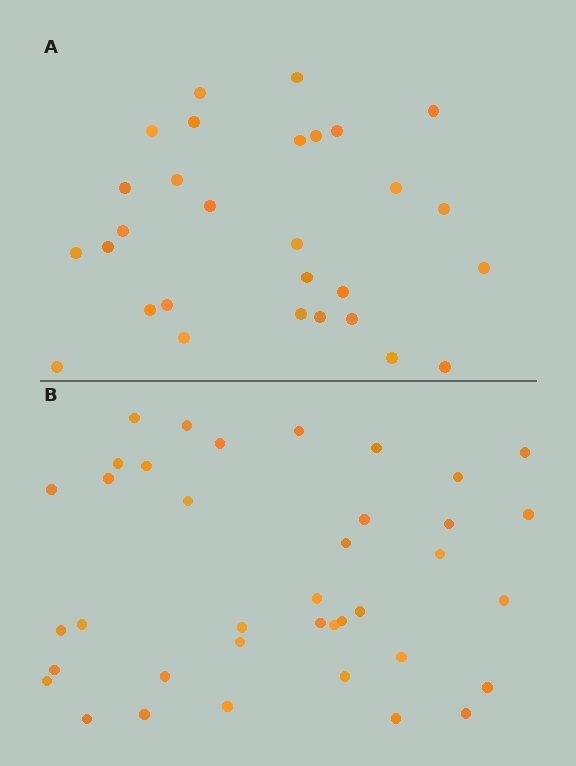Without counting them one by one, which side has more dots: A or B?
Region B (the bottom region) has more dots.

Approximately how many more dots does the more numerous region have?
Region B has roughly 8 or so more dots than region A.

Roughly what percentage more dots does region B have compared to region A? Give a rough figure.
About 30% more.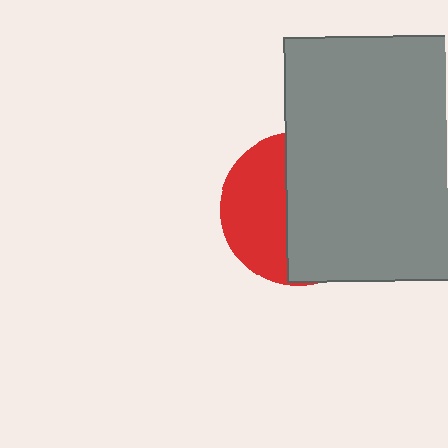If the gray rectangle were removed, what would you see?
You would see the complete red circle.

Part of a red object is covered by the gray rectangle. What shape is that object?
It is a circle.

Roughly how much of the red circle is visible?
A small part of it is visible (roughly 41%).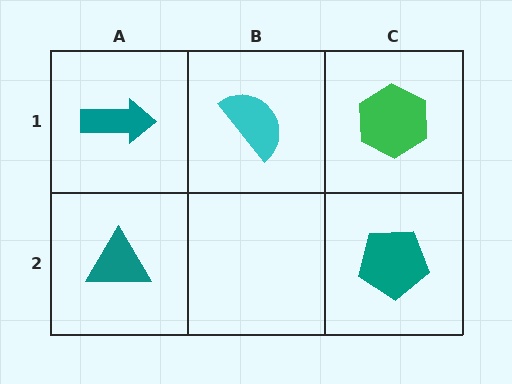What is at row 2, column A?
A teal triangle.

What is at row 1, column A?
A teal arrow.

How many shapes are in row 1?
3 shapes.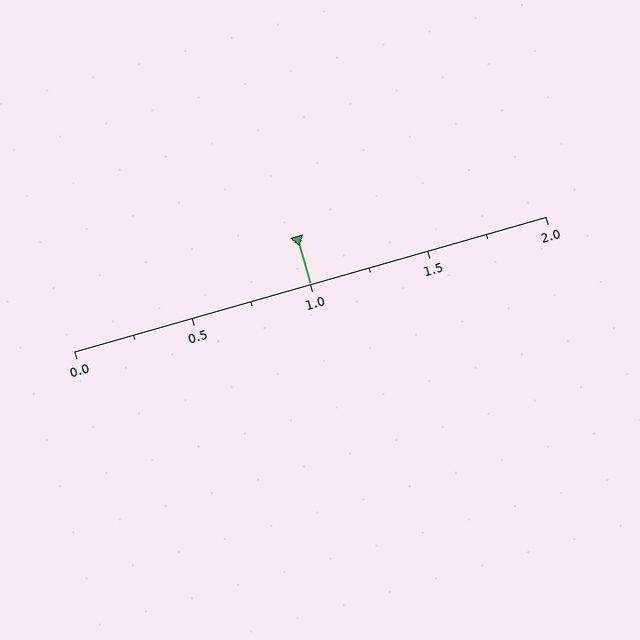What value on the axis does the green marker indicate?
The marker indicates approximately 1.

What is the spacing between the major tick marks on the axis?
The major ticks are spaced 0.5 apart.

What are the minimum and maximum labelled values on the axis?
The axis runs from 0.0 to 2.0.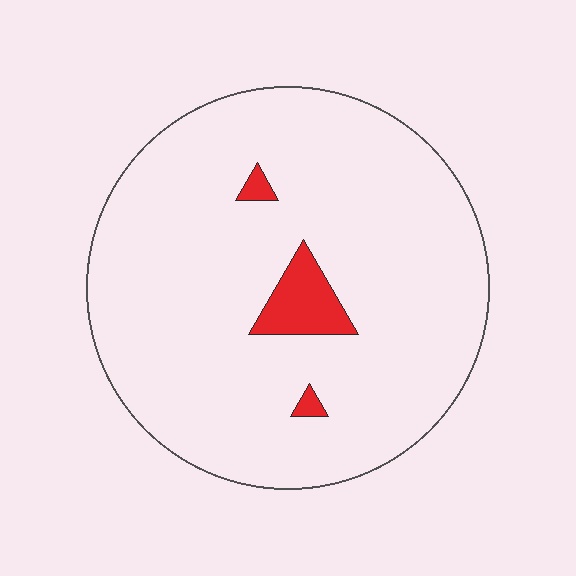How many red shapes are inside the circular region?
3.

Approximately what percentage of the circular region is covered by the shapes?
Approximately 5%.